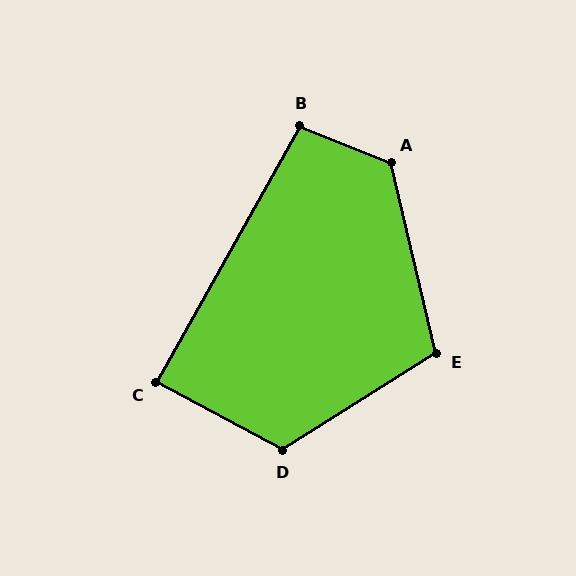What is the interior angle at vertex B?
Approximately 97 degrees (obtuse).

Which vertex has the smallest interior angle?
C, at approximately 89 degrees.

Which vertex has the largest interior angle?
A, at approximately 125 degrees.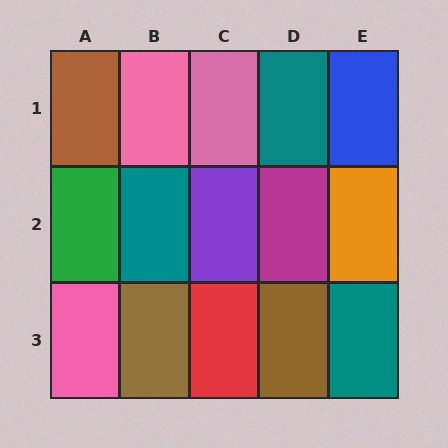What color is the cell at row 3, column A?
Pink.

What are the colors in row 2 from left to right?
Green, teal, purple, magenta, orange.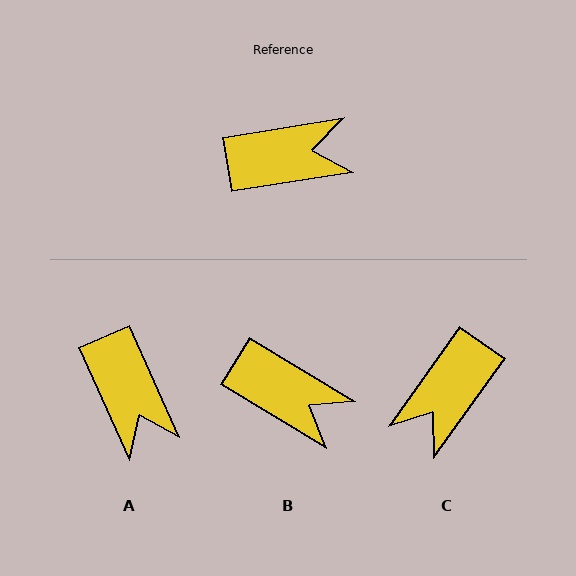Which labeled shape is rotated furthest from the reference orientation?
C, about 135 degrees away.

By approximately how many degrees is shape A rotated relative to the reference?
Approximately 75 degrees clockwise.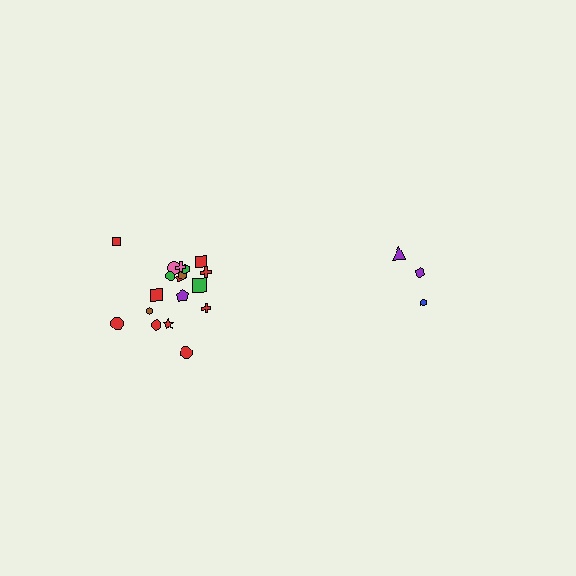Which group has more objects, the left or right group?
The left group.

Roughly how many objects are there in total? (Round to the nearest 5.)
Roughly 20 objects in total.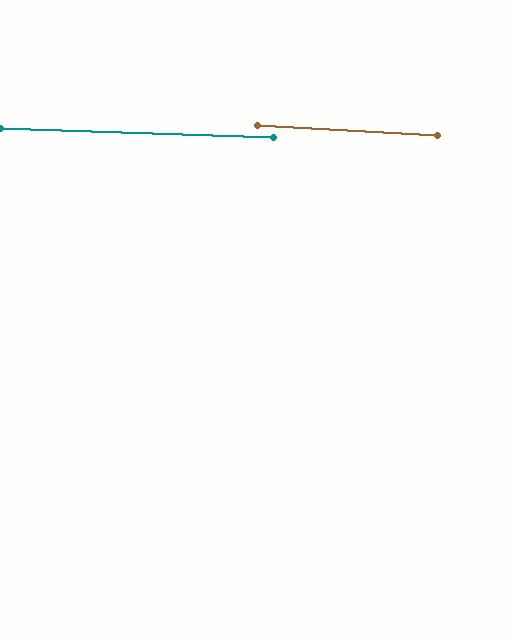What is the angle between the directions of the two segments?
Approximately 1 degree.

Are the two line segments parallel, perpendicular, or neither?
Parallel — their directions differ by only 1.4°.